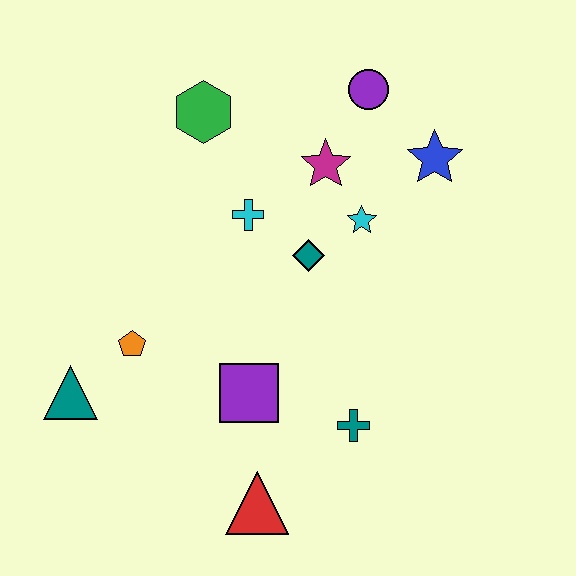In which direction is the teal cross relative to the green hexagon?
The teal cross is below the green hexagon.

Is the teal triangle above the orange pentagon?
No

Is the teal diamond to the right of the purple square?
Yes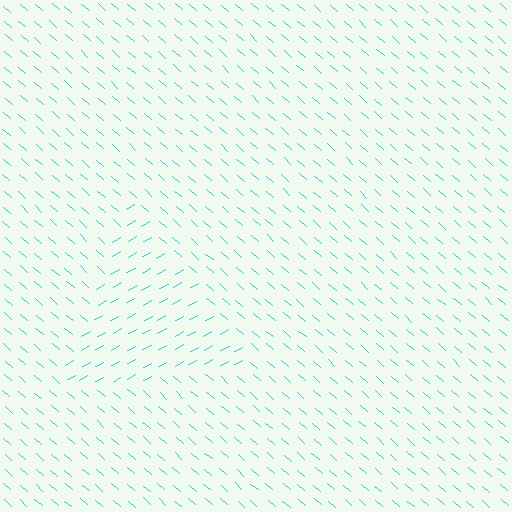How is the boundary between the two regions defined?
The boundary is defined purely by a change in line orientation (approximately 70 degrees difference). All lines are the same color and thickness.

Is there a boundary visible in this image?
Yes, there is a texture boundary formed by a change in line orientation.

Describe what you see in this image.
The image is filled with small cyan line segments. A triangle region in the image has lines oriented differently from the surrounding lines, creating a visible texture boundary.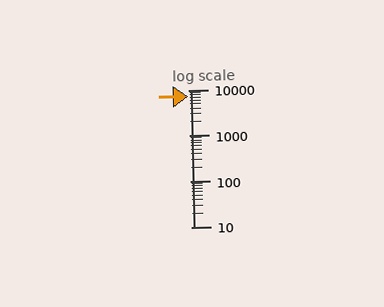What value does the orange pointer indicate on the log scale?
The pointer indicates approximately 7300.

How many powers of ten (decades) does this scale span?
The scale spans 3 decades, from 10 to 10000.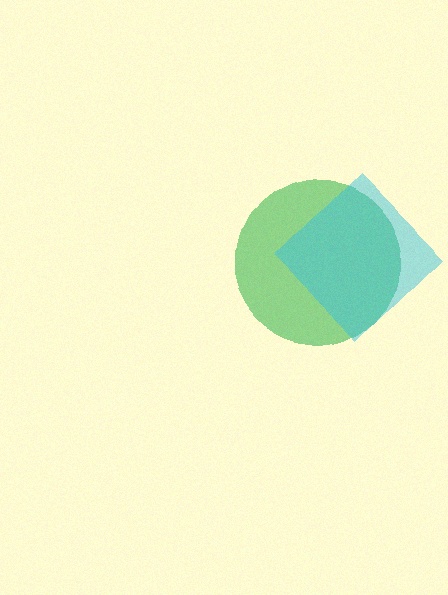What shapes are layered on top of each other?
The layered shapes are: a green circle, a cyan diamond.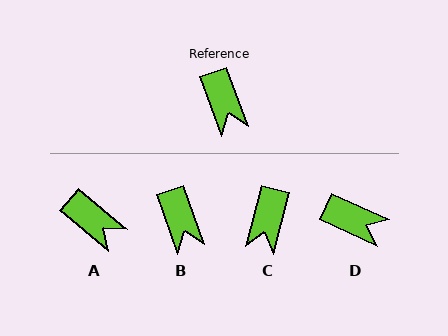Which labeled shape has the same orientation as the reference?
B.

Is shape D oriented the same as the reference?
No, it is off by about 46 degrees.